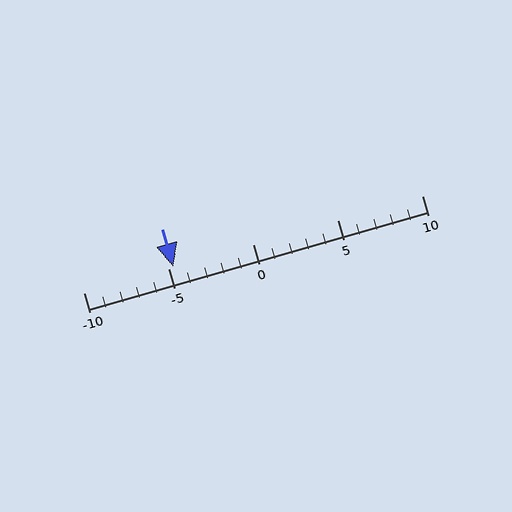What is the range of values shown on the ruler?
The ruler shows values from -10 to 10.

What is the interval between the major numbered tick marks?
The major tick marks are spaced 5 units apart.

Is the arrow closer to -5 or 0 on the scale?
The arrow is closer to -5.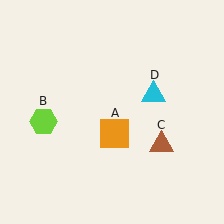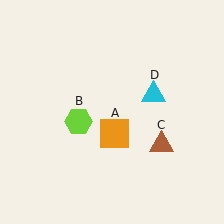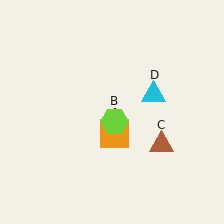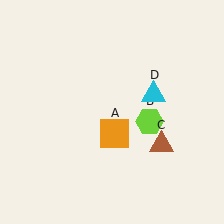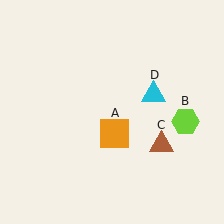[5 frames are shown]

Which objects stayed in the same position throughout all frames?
Orange square (object A) and brown triangle (object C) and cyan triangle (object D) remained stationary.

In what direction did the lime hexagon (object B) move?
The lime hexagon (object B) moved right.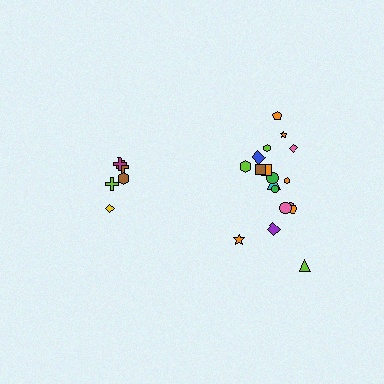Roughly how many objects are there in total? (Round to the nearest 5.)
Roughly 25 objects in total.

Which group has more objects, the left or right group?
The right group.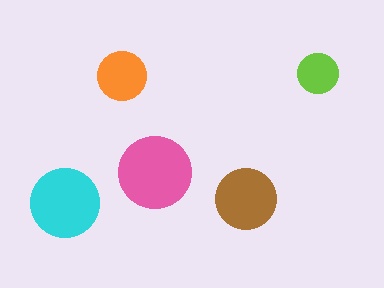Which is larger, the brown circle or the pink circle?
The pink one.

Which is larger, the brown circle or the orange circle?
The brown one.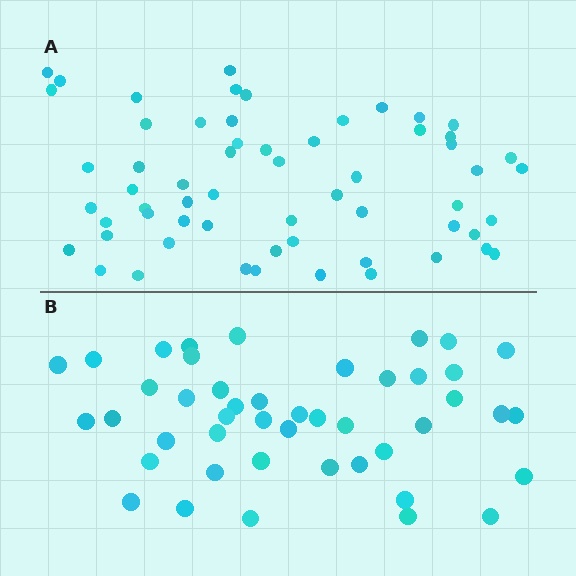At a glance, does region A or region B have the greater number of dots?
Region A (the top region) has more dots.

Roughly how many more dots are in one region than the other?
Region A has approximately 15 more dots than region B.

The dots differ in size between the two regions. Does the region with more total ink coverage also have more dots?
No. Region B has more total ink coverage because its dots are larger, but region A actually contains more individual dots. Total area can be misleading — the number of items is what matters here.